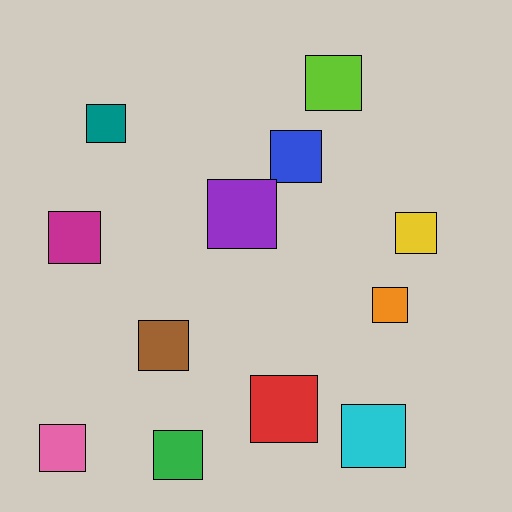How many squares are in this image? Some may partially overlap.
There are 12 squares.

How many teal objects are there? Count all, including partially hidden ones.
There is 1 teal object.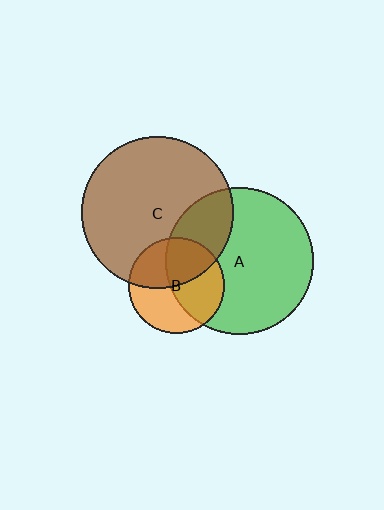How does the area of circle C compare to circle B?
Approximately 2.5 times.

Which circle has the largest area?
Circle C (brown).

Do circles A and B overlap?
Yes.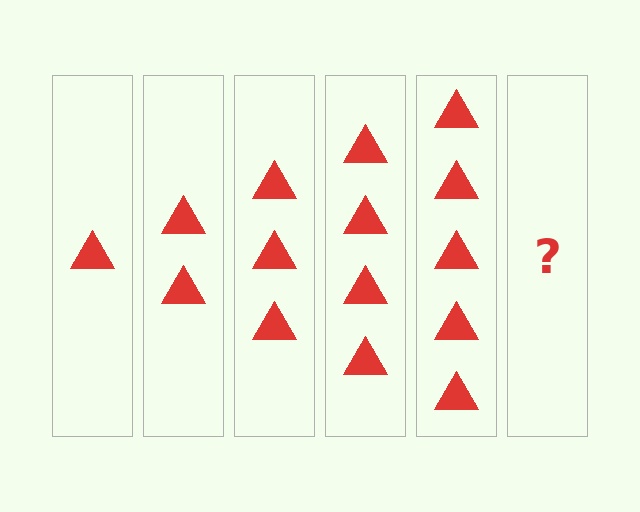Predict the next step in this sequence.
The next step is 6 triangles.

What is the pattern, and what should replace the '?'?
The pattern is that each step adds one more triangle. The '?' should be 6 triangles.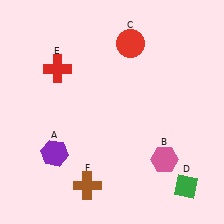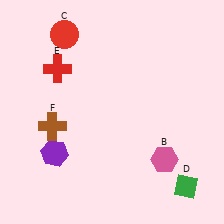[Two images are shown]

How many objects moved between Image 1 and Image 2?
2 objects moved between the two images.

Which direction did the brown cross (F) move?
The brown cross (F) moved up.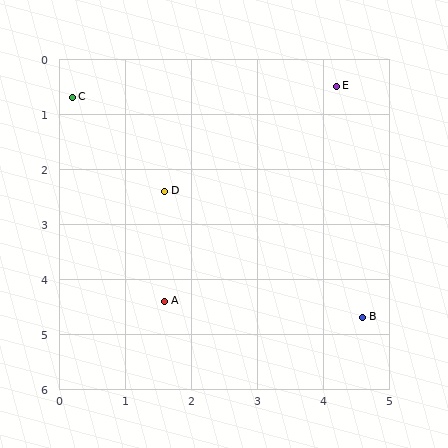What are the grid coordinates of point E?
Point E is at approximately (4.2, 0.5).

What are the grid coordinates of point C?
Point C is at approximately (0.2, 0.7).